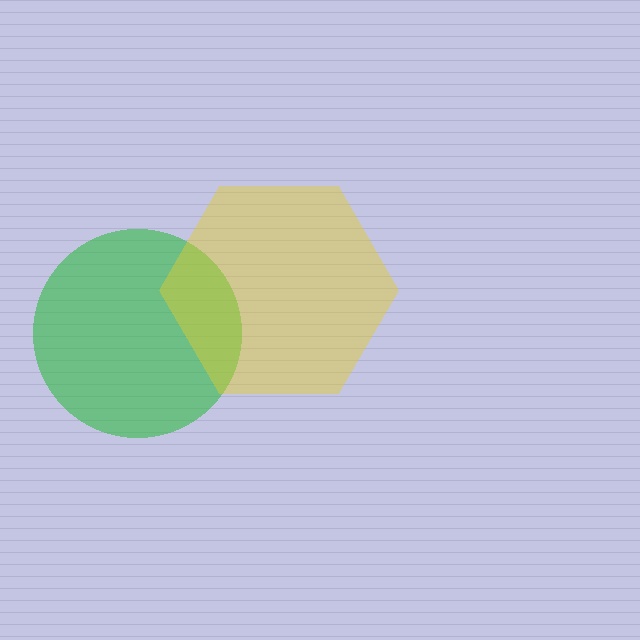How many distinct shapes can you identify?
There are 2 distinct shapes: a green circle, a yellow hexagon.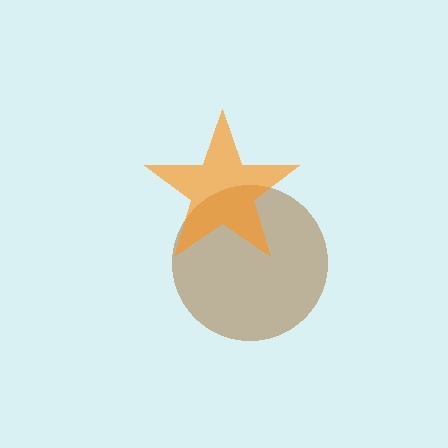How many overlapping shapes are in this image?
There are 2 overlapping shapes in the image.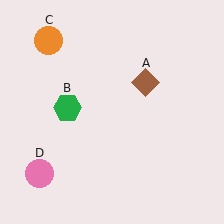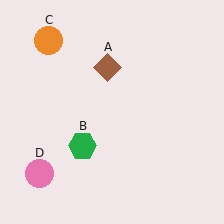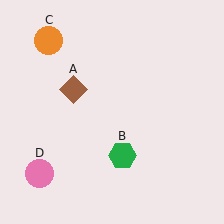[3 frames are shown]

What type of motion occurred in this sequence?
The brown diamond (object A), green hexagon (object B) rotated counterclockwise around the center of the scene.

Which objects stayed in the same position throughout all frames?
Orange circle (object C) and pink circle (object D) remained stationary.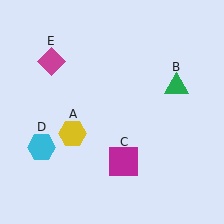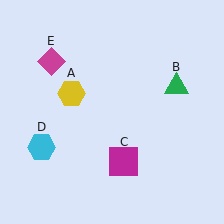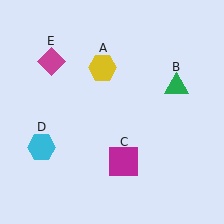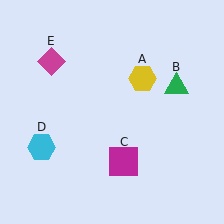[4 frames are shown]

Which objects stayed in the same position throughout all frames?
Green triangle (object B) and magenta square (object C) and cyan hexagon (object D) and magenta diamond (object E) remained stationary.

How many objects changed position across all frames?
1 object changed position: yellow hexagon (object A).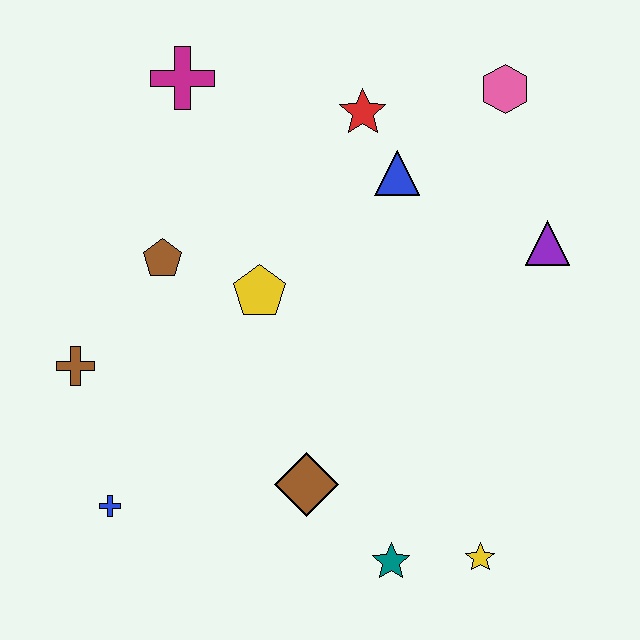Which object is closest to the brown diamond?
The teal star is closest to the brown diamond.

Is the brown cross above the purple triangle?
No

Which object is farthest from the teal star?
The magenta cross is farthest from the teal star.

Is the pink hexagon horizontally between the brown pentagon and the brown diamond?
No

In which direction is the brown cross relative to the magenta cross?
The brown cross is below the magenta cross.